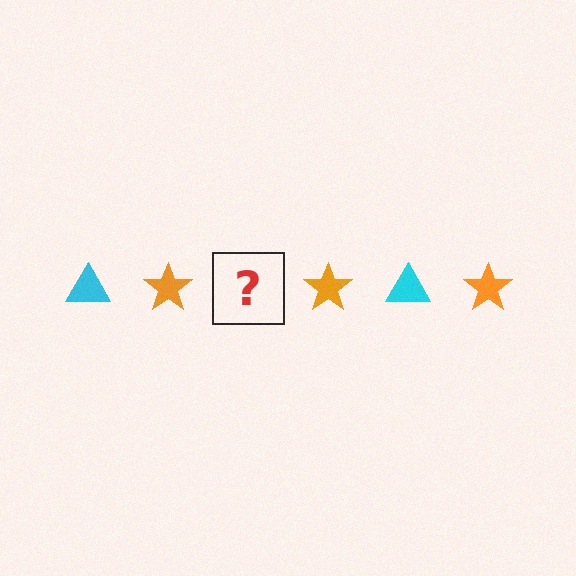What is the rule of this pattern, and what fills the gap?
The rule is that the pattern alternates between cyan triangle and orange star. The gap should be filled with a cyan triangle.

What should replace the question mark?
The question mark should be replaced with a cyan triangle.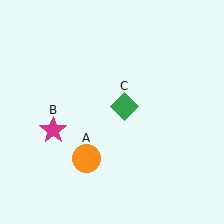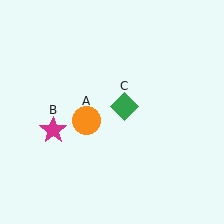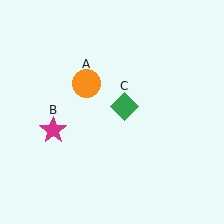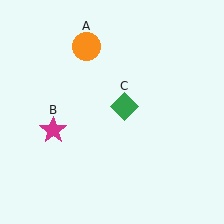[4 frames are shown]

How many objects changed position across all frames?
1 object changed position: orange circle (object A).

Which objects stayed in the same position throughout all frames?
Magenta star (object B) and green diamond (object C) remained stationary.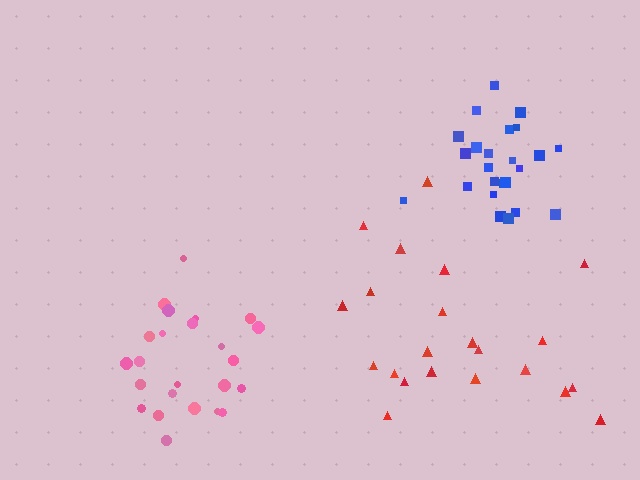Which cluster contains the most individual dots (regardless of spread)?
Pink (24).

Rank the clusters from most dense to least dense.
blue, pink, red.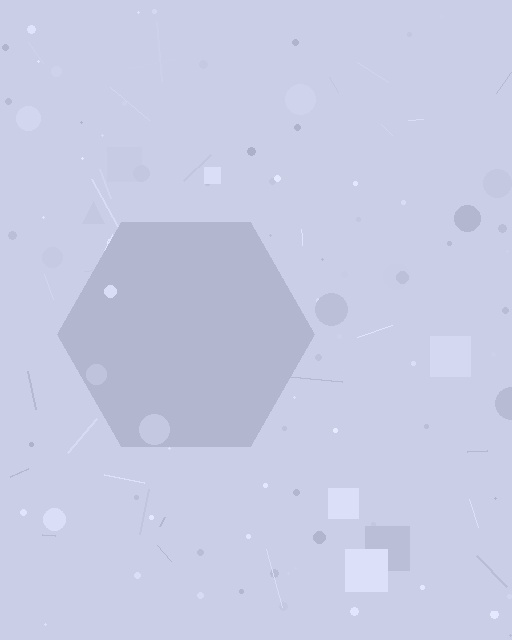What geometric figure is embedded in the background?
A hexagon is embedded in the background.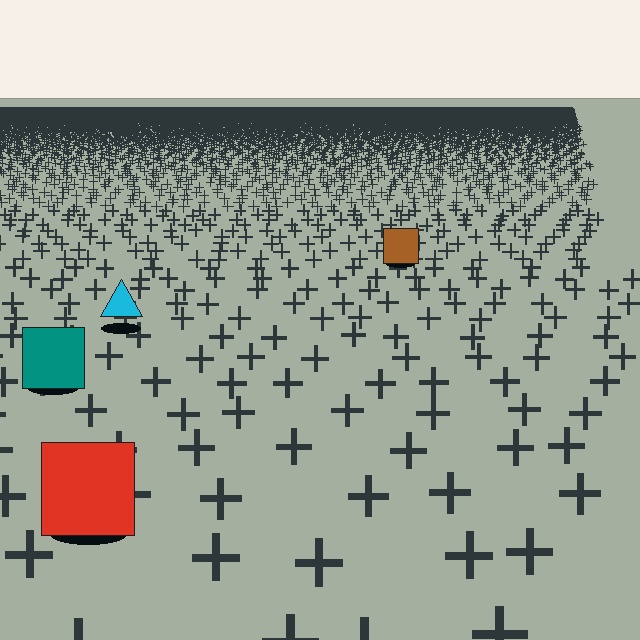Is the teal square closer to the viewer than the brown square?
Yes. The teal square is closer — you can tell from the texture gradient: the ground texture is coarser near it.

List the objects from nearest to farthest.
From nearest to farthest: the red square, the teal square, the cyan triangle, the brown square.